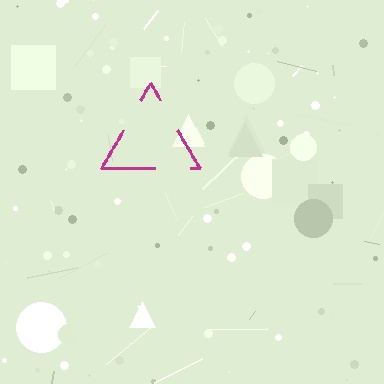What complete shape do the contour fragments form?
The contour fragments form a triangle.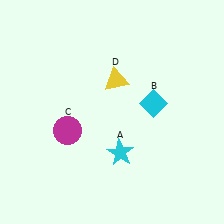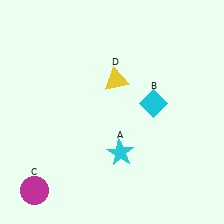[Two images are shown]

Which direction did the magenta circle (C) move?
The magenta circle (C) moved down.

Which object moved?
The magenta circle (C) moved down.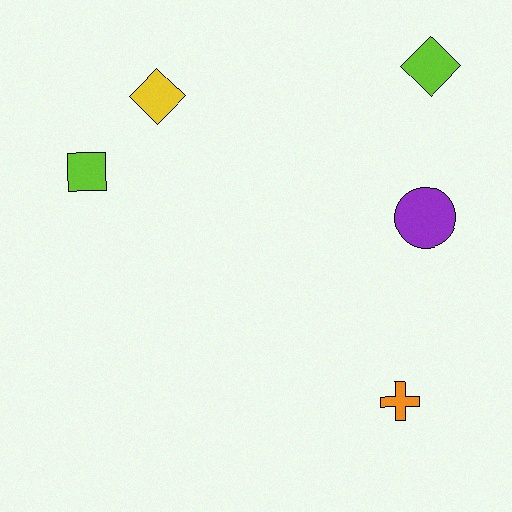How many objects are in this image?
There are 5 objects.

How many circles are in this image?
There is 1 circle.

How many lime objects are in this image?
There are 2 lime objects.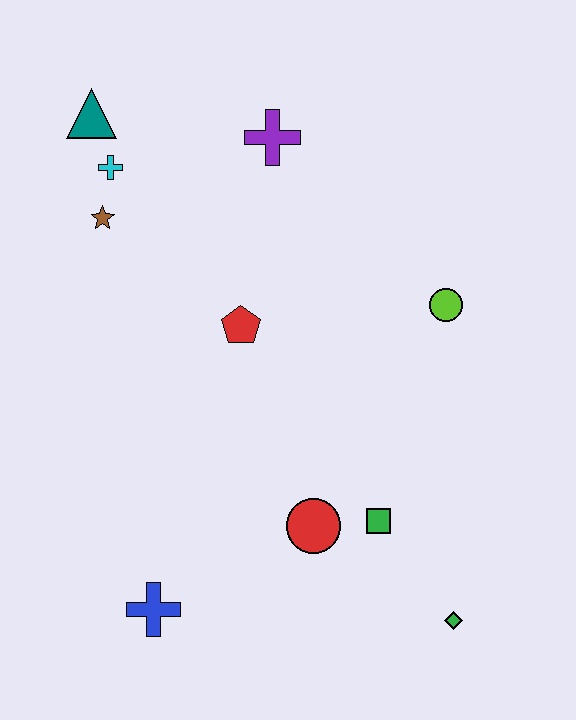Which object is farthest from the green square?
The teal triangle is farthest from the green square.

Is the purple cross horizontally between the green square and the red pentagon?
Yes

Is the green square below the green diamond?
No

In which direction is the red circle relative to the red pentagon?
The red circle is below the red pentagon.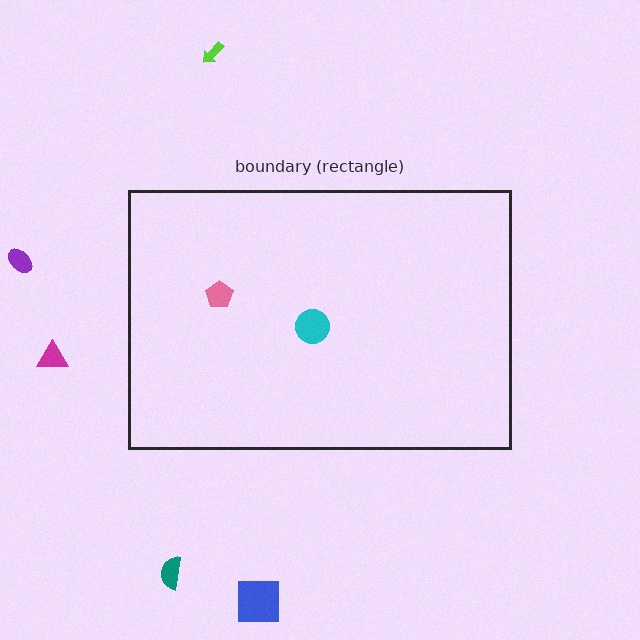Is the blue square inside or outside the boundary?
Outside.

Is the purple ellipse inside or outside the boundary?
Outside.